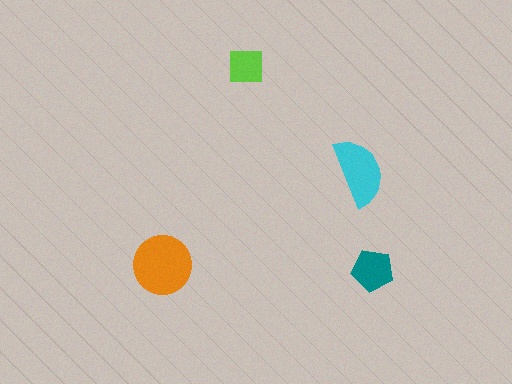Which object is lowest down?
The teal pentagon is bottommost.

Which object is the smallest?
The lime square.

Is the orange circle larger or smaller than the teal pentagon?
Larger.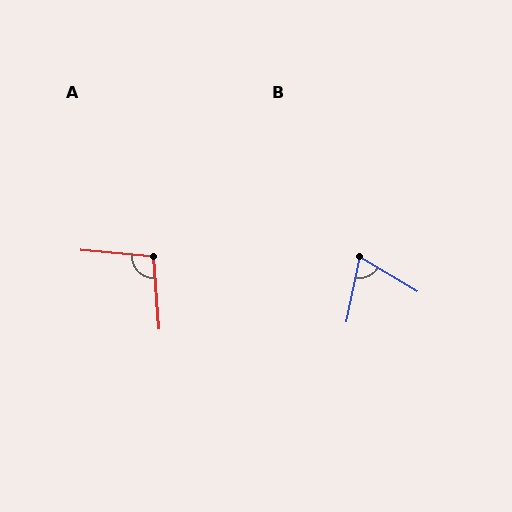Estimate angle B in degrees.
Approximately 70 degrees.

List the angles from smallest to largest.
B (70°), A (99°).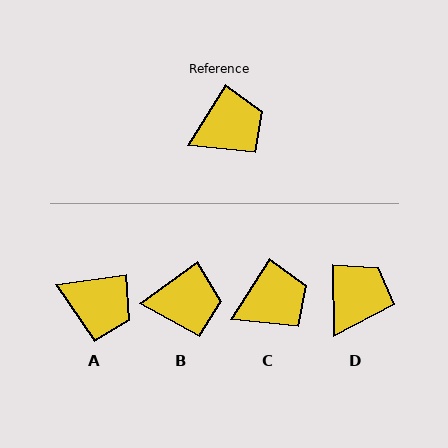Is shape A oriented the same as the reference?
No, it is off by about 50 degrees.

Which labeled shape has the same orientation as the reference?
C.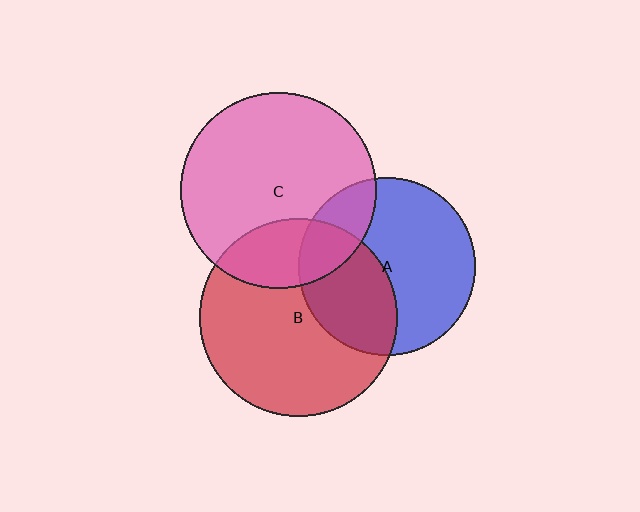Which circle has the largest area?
Circle B (red).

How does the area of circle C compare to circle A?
Approximately 1.2 times.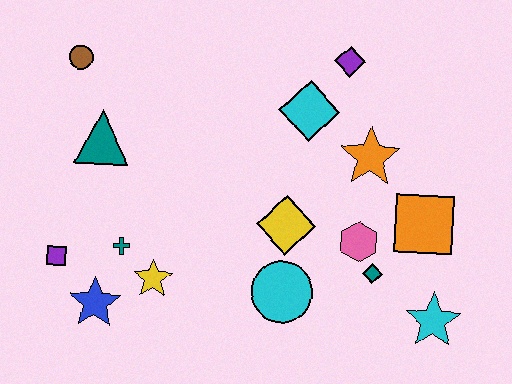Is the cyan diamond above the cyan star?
Yes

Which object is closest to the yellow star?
The teal cross is closest to the yellow star.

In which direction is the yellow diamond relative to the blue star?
The yellow diamond is to the right of the blue star.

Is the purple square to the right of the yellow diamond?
No